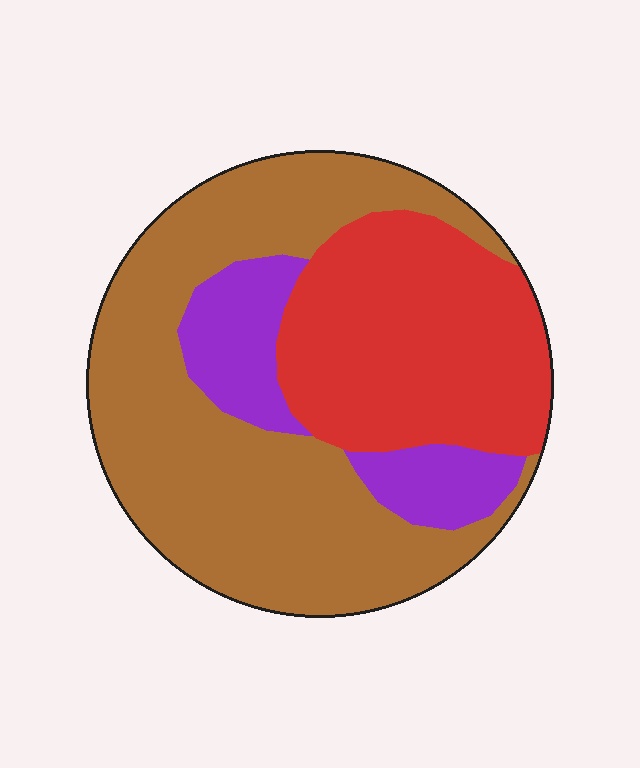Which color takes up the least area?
Purple, at roughly 15%.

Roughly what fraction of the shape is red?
Red covers around 30% of the shape.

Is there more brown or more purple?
Brown.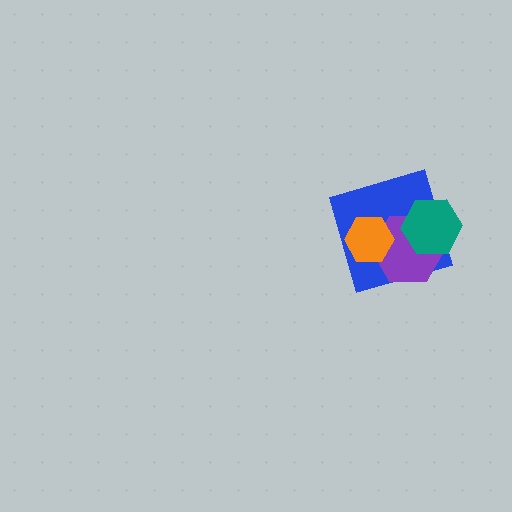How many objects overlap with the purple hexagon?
3 objects overlap with the purple hexagon.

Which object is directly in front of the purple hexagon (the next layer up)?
The orange hexagon is directly in front of the purple hexagon.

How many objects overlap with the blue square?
3 objects overlap with the blue square.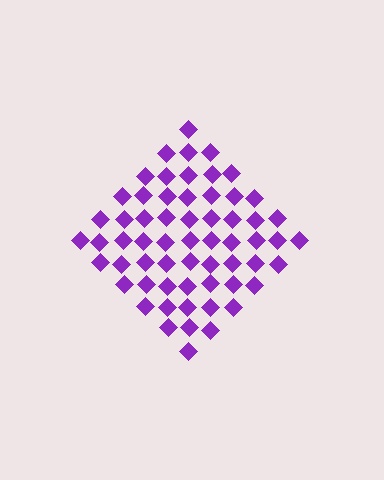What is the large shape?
The large shape is a diamond.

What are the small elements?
The small elements are diamonds.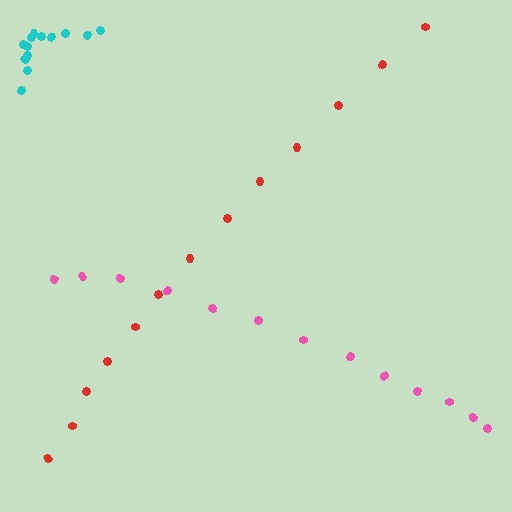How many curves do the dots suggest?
There are 3 distinct paths.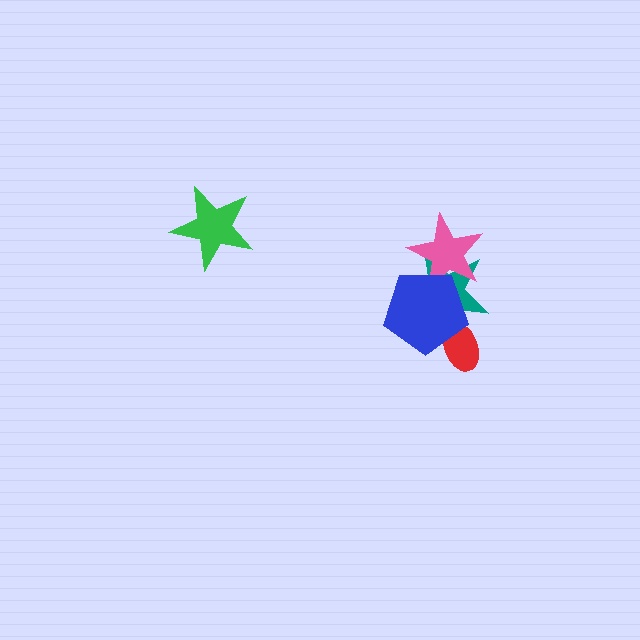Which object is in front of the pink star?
The blue pentagon is in front of the pink star.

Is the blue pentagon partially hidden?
No, no other shape covers it.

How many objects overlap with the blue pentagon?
3 objects overlap with the blue pentagon.